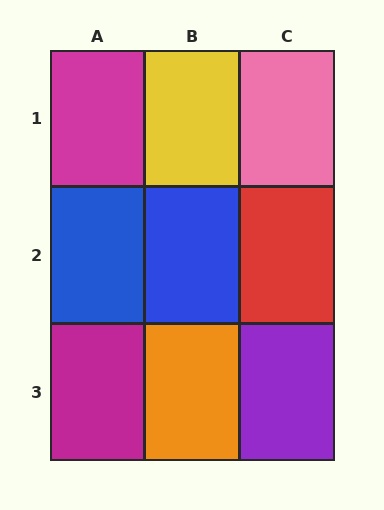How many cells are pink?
1 cell is pink.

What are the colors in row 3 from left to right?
Magenta, orange, purple.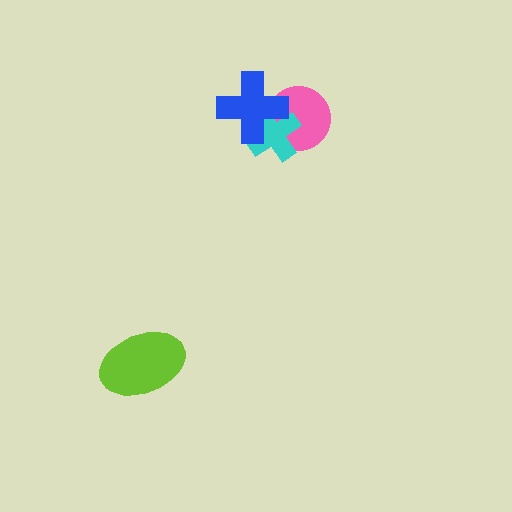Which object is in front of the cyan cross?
The blue cross is in front of the cyan cross.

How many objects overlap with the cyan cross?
2 objects overlap with the cyan cross.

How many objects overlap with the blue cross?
2 objects overlap with the blue cross.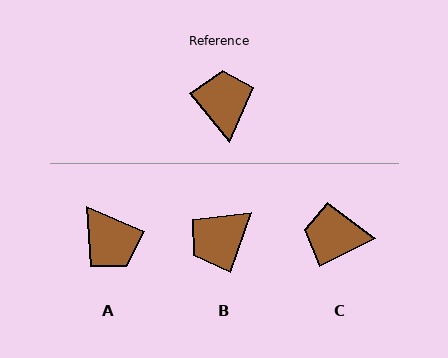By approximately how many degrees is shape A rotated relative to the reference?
Approximately 152 degrees clockwise.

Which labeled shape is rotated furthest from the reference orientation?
A, about 152 degrees away.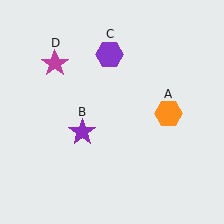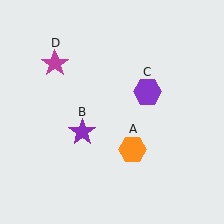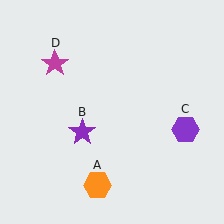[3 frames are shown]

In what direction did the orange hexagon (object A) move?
The orange hexagon (object A) moved down and to the left.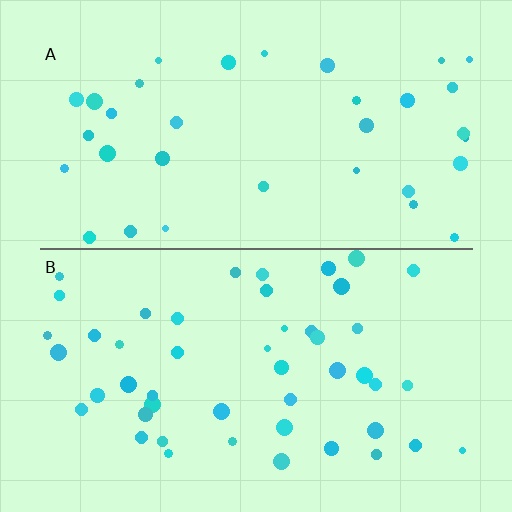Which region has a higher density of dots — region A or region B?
B (the bottom).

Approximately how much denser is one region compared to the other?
Approximately 1.4× — region B over region A.